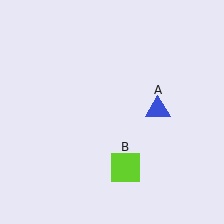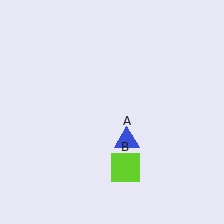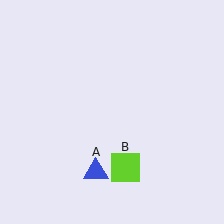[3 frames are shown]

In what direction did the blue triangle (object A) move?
The blue triangle (object A) moved down and to the left.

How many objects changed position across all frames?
1 object changed position: blue triangle (object A).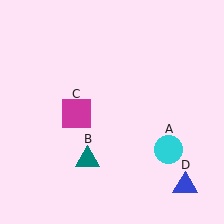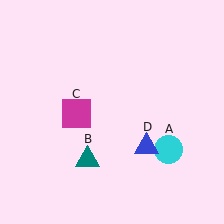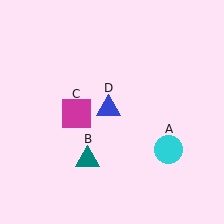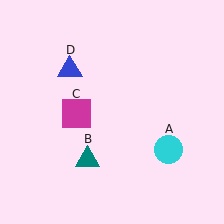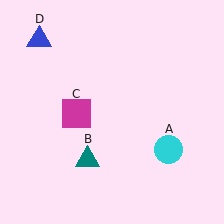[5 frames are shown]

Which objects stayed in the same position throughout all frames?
Cyan circle (object A) and teal triangle (object B) and magenta square (object C) remained stationary.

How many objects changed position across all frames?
1 object changed position: blue triangle (object D).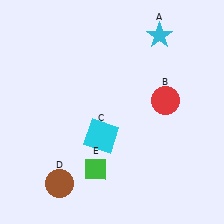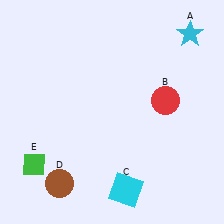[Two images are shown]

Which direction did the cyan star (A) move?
The cyan star (A) moved right.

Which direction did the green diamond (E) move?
The green diamond (E) moved left.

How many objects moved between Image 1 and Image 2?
3 objects moved between the two images.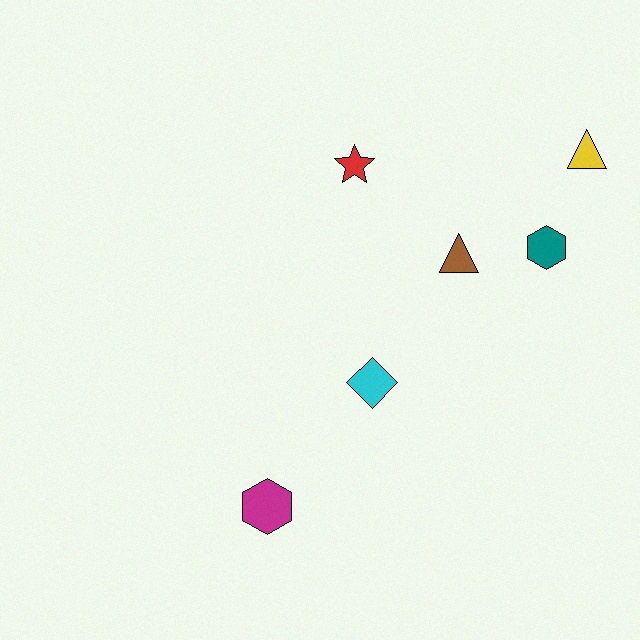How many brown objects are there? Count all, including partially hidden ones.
There is 1 brown object.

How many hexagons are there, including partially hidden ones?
There are 2 hexagons.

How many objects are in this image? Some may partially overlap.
There are 6 objects.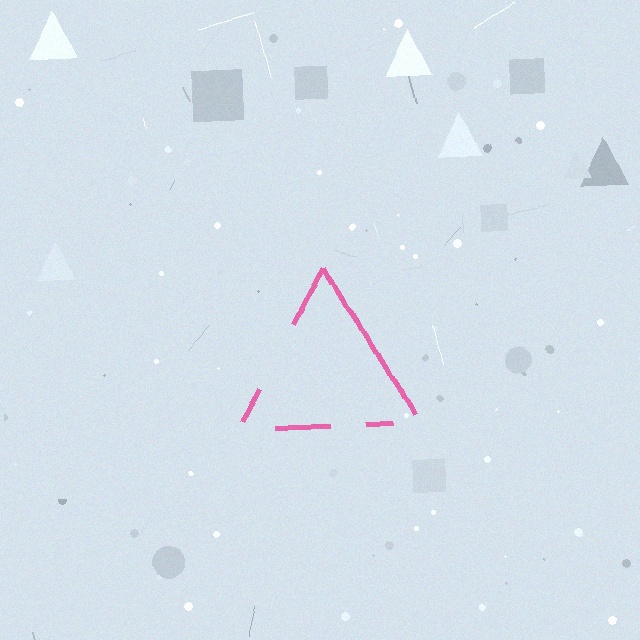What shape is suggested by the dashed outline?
The dashed outline suggests a triangle.